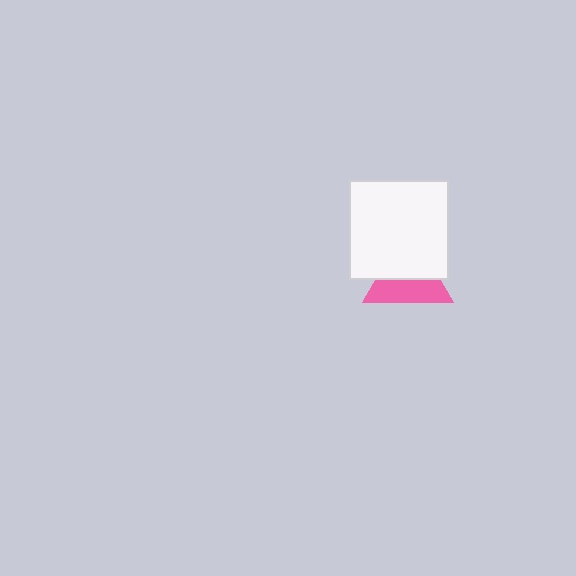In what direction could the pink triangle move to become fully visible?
The pink triangle could move down. That would shift it out from behind the white square entirely.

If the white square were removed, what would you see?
You would see the complete pink triangle.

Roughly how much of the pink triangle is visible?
About half of it is visible (roughly 51%).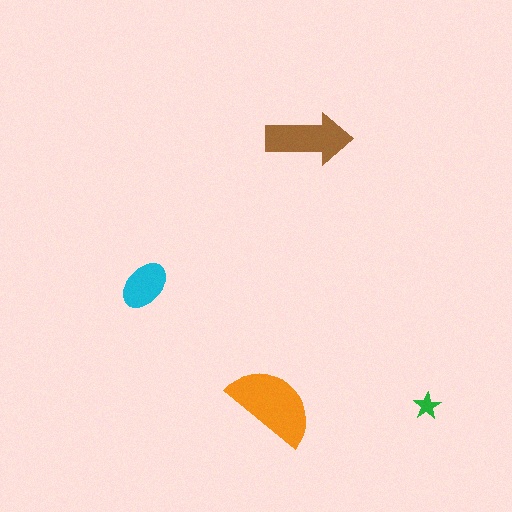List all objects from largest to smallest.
The orange semicircle, the brown arrow, the cyan ellipse, the green star.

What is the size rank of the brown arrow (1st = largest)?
2nd.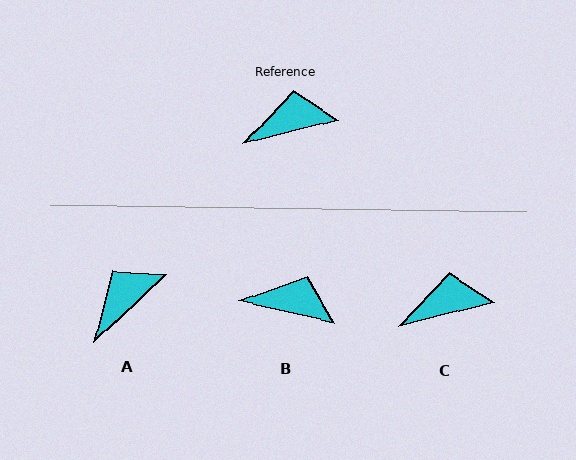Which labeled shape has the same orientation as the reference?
C.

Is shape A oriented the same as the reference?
No, it is off by about 29 degrees.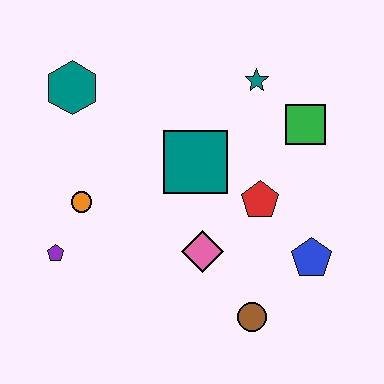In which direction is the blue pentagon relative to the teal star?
The blue pentagon is below the teal star.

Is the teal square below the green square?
Yes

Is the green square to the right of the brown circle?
Yes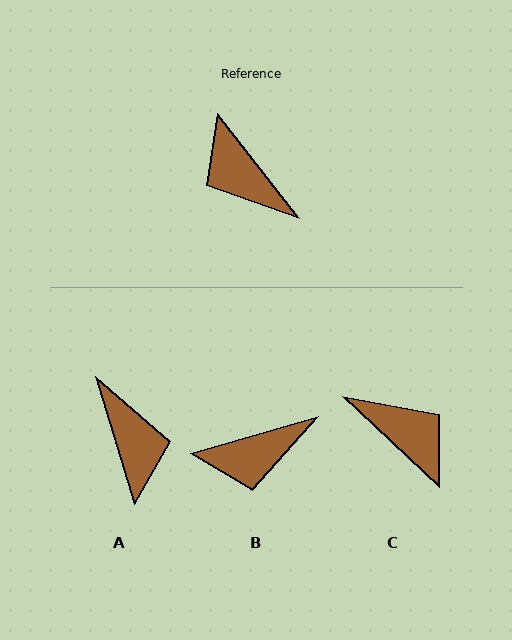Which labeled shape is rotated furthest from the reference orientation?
C, about 171 degrees away.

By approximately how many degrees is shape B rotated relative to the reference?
Approximately 68 degrees counter-clockwise.